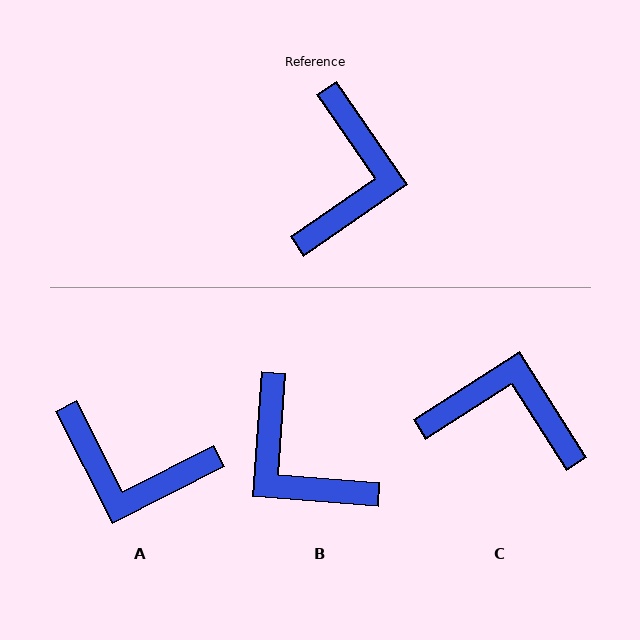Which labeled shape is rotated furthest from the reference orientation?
B, about 129 degrees away.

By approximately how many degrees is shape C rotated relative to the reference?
Approximately 88 degrees counter-clockwise.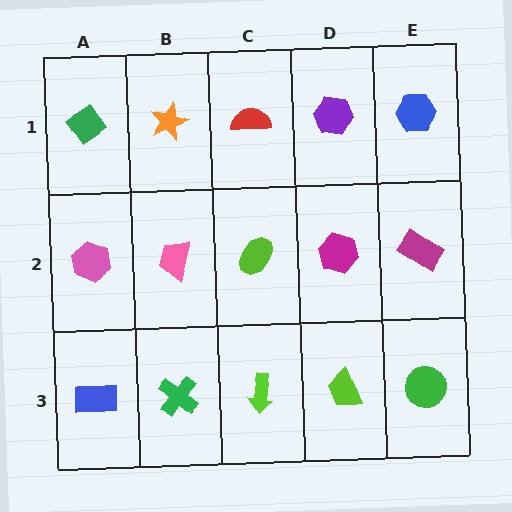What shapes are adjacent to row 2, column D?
A purple hexagon (row 1, column D), a lime trapezoid (row 3, column D), a lime ellipse (row 2, column C), a magenta rectangle (row 2, column E).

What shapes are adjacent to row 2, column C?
A red semicircle (row 1, column C), a lime arrow (row 3, column C), a pink trapezoid (row 2, column B), a magenta hexagon (row 2, column D).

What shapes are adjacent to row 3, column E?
A magenta rectangle (row 2, column E), a lime trapezoid (row 3, column D).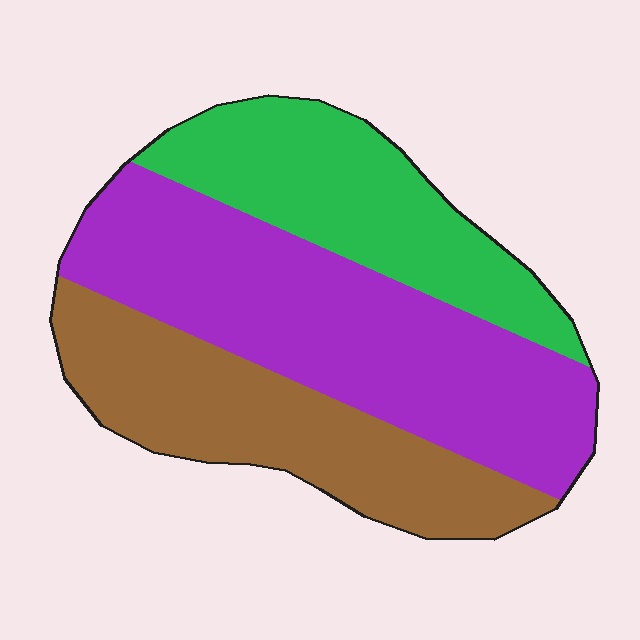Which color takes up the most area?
Purple, at roughly 45%.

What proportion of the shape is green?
Green covers 26% of the shape.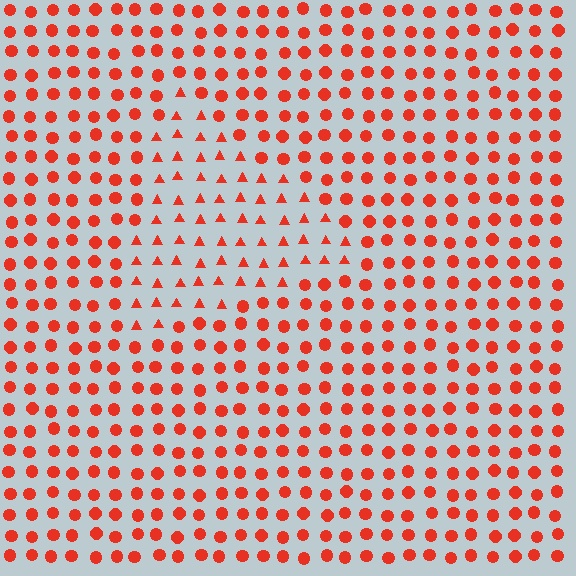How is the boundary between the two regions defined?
The boundary is defined by a change in element shape: triangles inside vs. circles outside. All elements share the same color and spacing.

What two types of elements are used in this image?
The image uses triangles inside the triangle region and circles outside it.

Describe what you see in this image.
The image is filled with small red elements arranged in a uniform grid. A triangle-shaped region contains triangles, while the surrounding area contains circles. The boundary is defined purely by the change in element shape.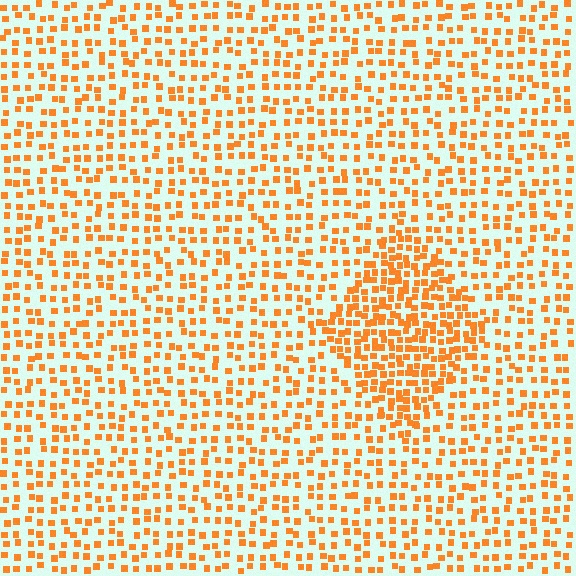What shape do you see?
I see a diamond.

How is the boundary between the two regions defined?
The boundary is defined by a change in element density (approximately 1.9x ratio). All elements are the same color, size, and shape.